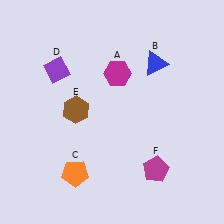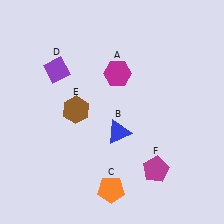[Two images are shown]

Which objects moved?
The objects that moved are: the blue triangle (B), the orange pentagon (C).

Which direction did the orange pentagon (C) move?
The orange pentagon (C) moved right.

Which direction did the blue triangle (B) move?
The blue triangle (B) moved down.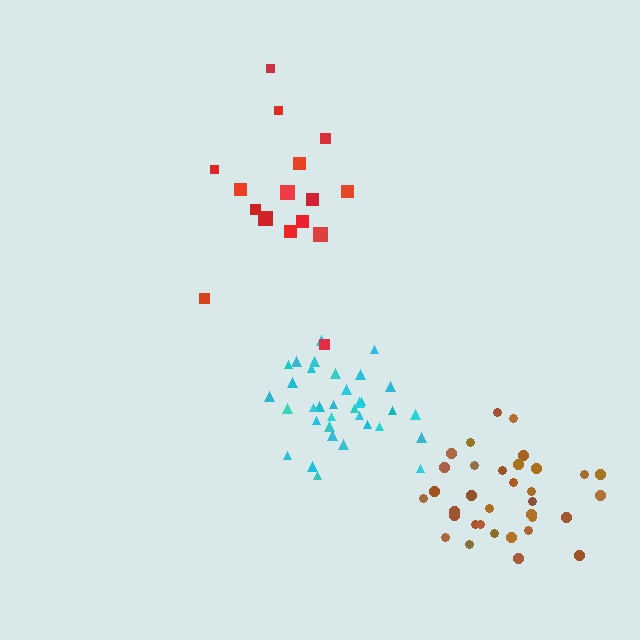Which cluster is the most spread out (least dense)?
Red.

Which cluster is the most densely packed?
Cyan.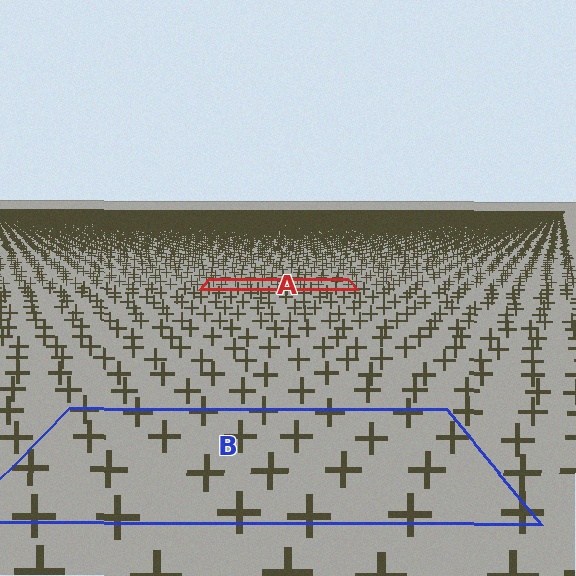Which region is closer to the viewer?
Region B is closer. The texture elements there are larger and more spread out.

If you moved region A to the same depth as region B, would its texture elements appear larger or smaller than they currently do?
They would appear larger. At a closer depth, the same texture elements are projected at a bigger on-screen size.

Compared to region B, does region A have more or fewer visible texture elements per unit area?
Region A has more texture elements per unit area — they are packed more densely because it is farther away.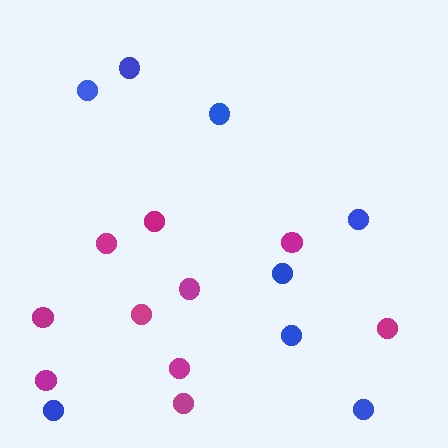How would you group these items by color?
There are 2 groups: one group of magenta circles (10) and one group of blue circles (8).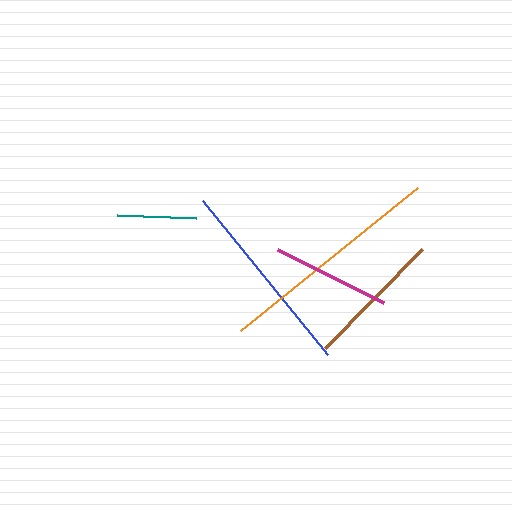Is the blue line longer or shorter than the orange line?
The orange line is longer than the blue line.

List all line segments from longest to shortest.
From longest to shortest: orange, blue, brown, magenta, teal.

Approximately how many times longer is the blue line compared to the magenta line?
The blue line is approximately 1.7 times the length of the magenta line.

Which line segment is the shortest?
The teal line is the shortest at approximately 79 pixels.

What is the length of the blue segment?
The blue segment is approximately 198 pixels long.